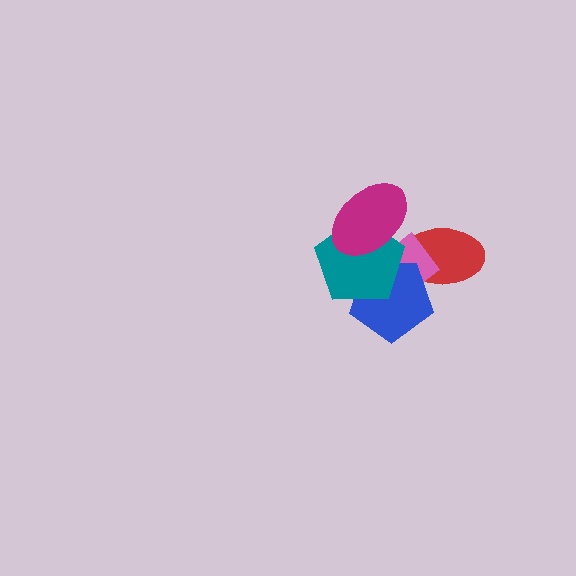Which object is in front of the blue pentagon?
The teal pentagon is in front of the blue pentagon.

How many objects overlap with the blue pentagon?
3 objects overlap with the blue pentagon.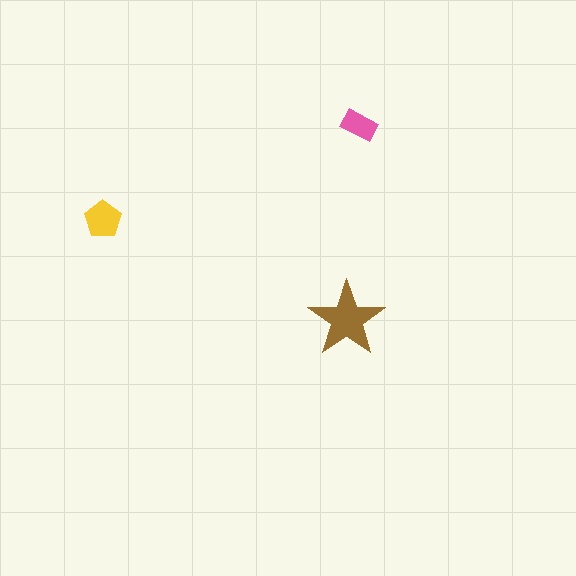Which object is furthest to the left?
The yellow pentagon is leftmost.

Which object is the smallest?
The pink rectangle.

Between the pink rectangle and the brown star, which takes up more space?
The brown star.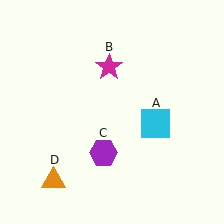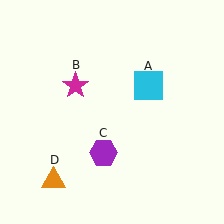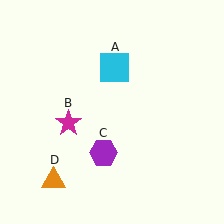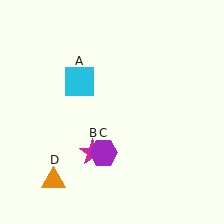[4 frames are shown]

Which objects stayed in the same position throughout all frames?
Purple hexagon (object C) and orange triangle (object D) remained stationary.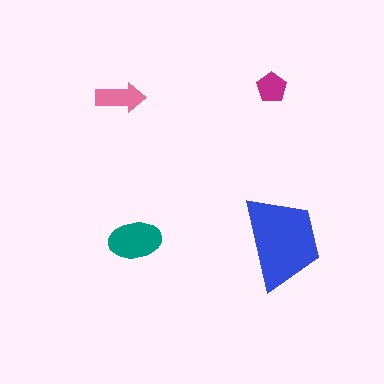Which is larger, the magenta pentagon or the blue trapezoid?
The blue trapezoid.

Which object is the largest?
The blue trapezoid.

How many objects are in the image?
There are 4 objects in the image.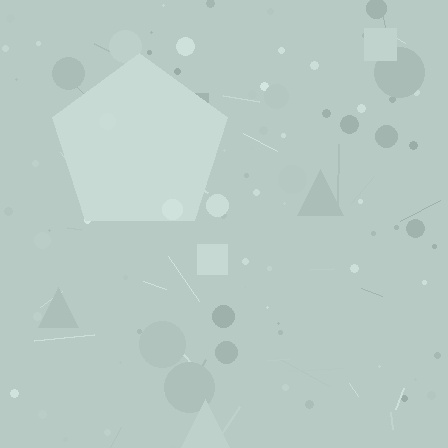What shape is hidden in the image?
A pentagon is hidden in the image.